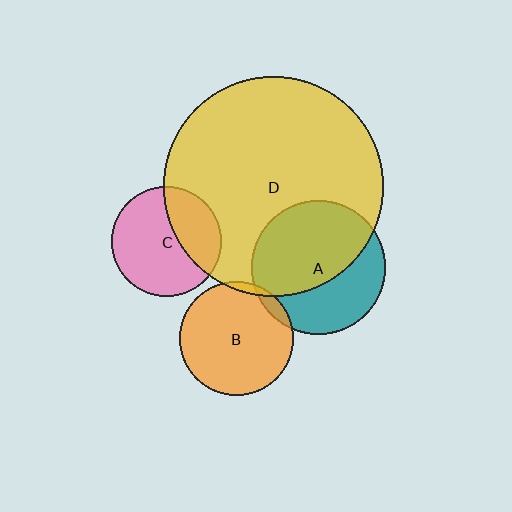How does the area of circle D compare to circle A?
Approximately 2.7 times.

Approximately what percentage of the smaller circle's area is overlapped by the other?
Approximately 5%.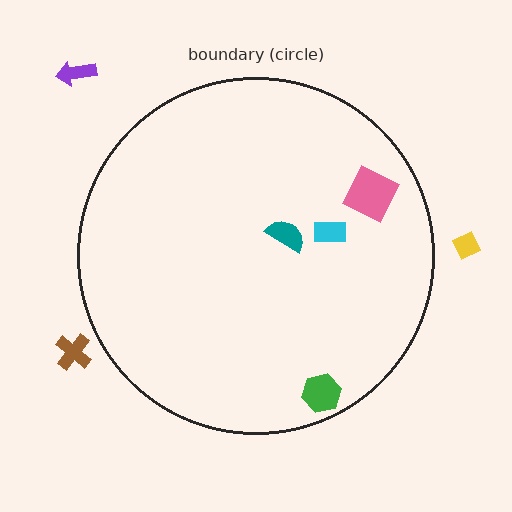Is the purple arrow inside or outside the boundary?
Outside.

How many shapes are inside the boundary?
4 inside, 3 outside.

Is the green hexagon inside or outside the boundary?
Inside.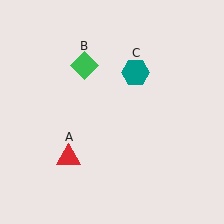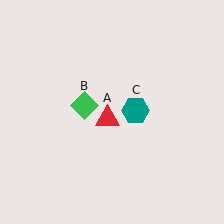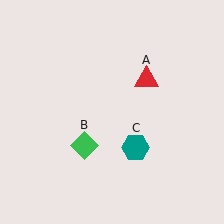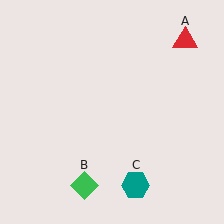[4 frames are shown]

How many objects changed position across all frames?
3 objects changed position: red triangle (object A), green diamond (object B), teal hexagon (object C).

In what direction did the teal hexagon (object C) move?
The teal hexagon (object C) moved down.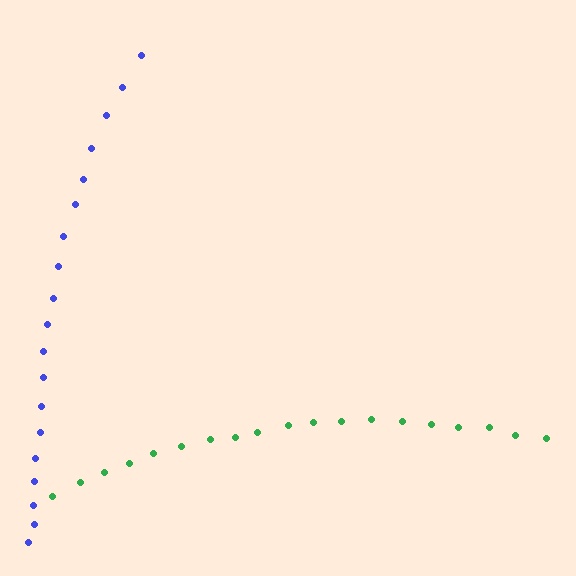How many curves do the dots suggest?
There are 2 distinct paths.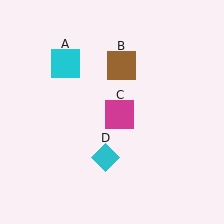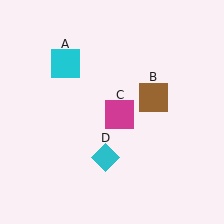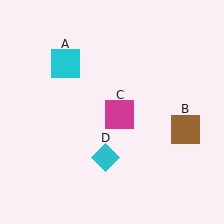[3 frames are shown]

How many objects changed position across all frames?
1 object changed position: brown square (object B).